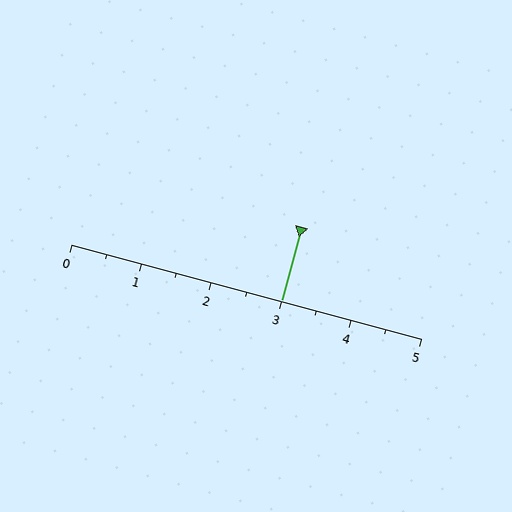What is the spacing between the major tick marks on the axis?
The major ticks are spaced 1 apart.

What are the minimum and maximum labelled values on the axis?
The axis runs from 0 to 5.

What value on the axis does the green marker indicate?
The marker indicates approximately 3.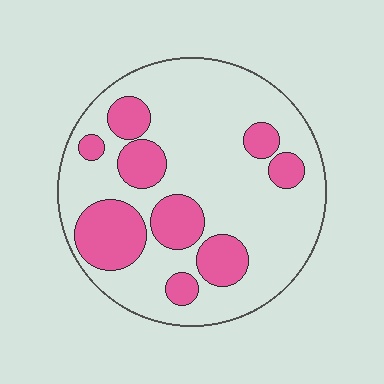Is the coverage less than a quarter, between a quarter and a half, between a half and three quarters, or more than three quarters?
Between a quarter and a half.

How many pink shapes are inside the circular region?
9.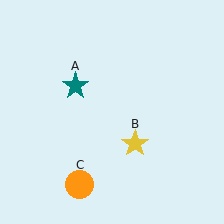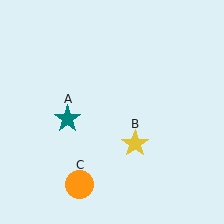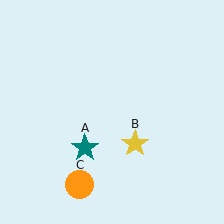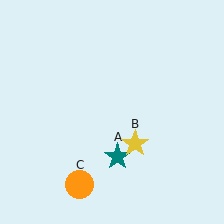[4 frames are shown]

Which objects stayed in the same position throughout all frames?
Yellow star (object B) and orange circle (object C) remained stationary.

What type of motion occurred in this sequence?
The teal star (object A) rotated counterclockwise around the center of the scene.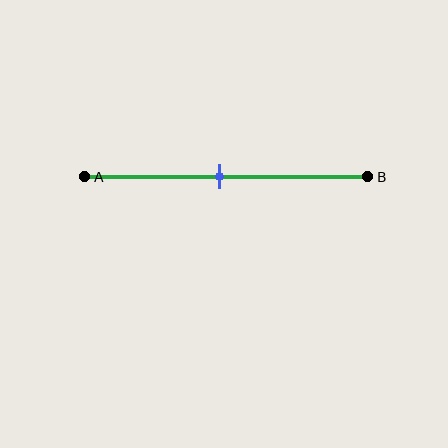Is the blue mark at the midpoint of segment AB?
Yes, the mark is approximately at the midpoint.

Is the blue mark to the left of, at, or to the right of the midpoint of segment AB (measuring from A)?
The blue mark is approximately at the midpoint of segment AB.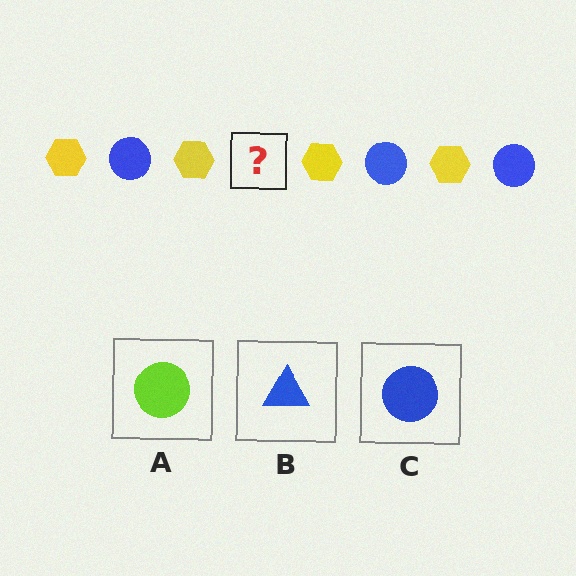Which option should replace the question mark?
Option C.